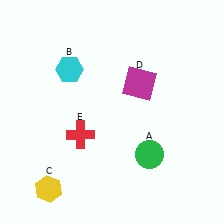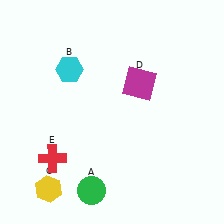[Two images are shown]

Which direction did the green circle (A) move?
The green circle (A) moved left.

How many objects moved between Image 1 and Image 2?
2 objects moved between the two images.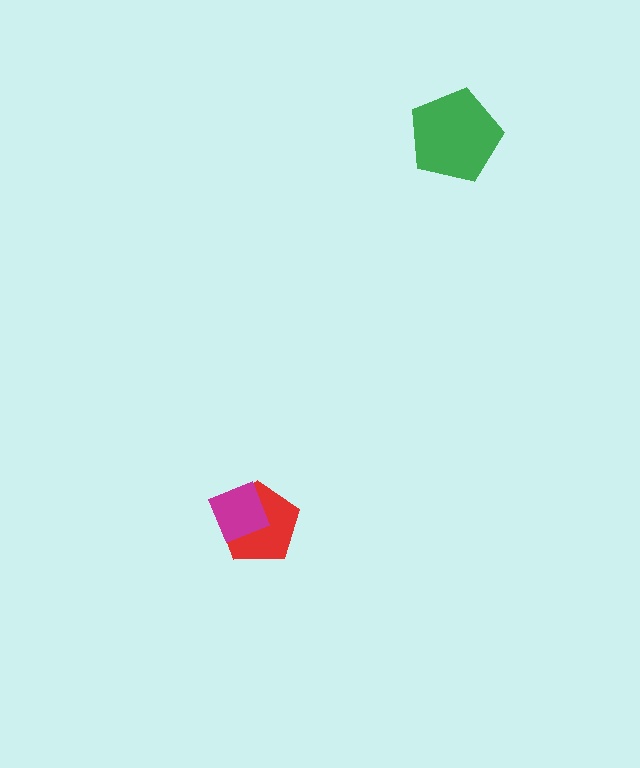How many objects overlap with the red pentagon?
1 object overlaps with the red pentagon.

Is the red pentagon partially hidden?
Yes, it is partially covered by another shape.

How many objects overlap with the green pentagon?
0 objects overlap with the green pentagon.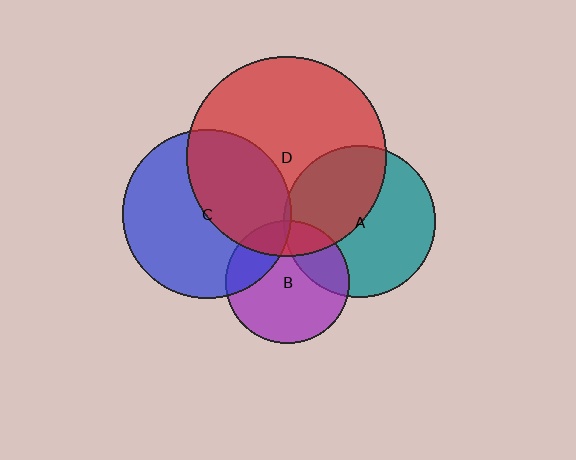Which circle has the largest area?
Circle D (red).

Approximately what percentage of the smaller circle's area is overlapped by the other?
Approximately 25%.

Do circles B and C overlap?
Yes.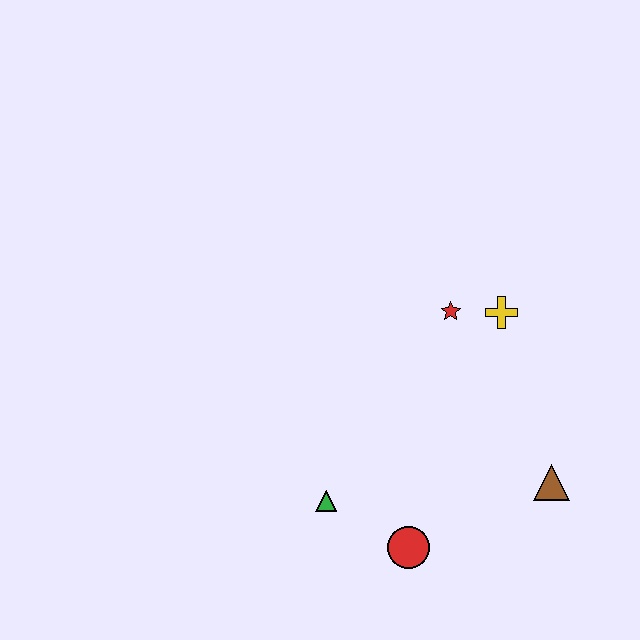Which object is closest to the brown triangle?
The red circle is closest to the brown triangle.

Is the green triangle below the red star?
Yes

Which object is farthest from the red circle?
The yellow cross is farthest from the red circle.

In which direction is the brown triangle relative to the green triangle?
The brown triangle is to the right of the green triangle.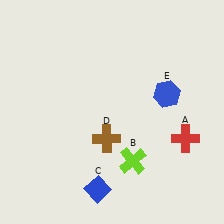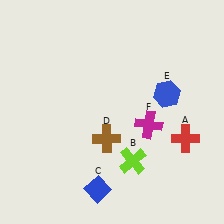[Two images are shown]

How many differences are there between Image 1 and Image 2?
There is 1 difference between the two images.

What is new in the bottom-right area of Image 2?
A magenta cross (F) was added in the bottom-right area of Image 2.